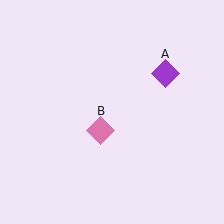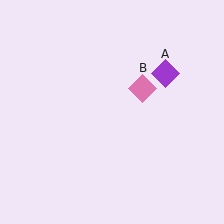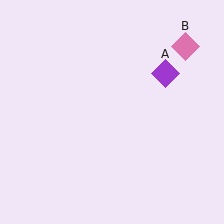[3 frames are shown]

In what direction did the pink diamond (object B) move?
The pink diamond (object B) moved up and to the right.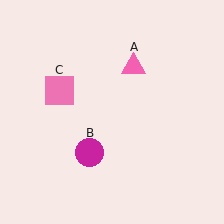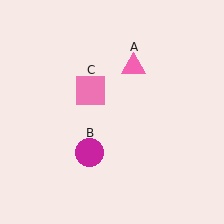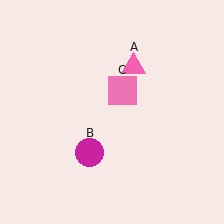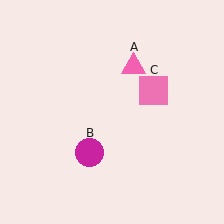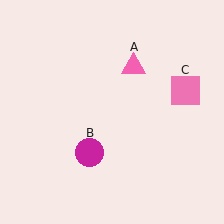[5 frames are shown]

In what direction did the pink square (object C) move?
The pink square (object C) moved right.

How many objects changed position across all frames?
1 object changed position: pink square (object C).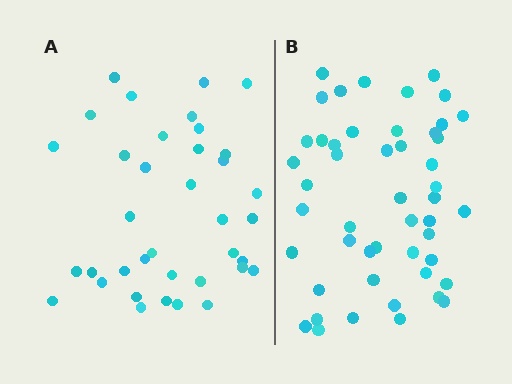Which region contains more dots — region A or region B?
Region B (the right region) has more dots.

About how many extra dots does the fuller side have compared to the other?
Region B has roughly 12 or so more dots than region A.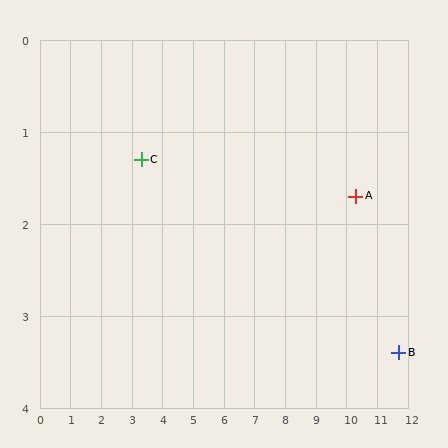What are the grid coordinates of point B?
Point B is at approximately (11.7, 3.4).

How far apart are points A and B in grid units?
Points A and B are about 2.2 grid units apart.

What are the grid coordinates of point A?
Point A is at approximately (10.3, 1.7).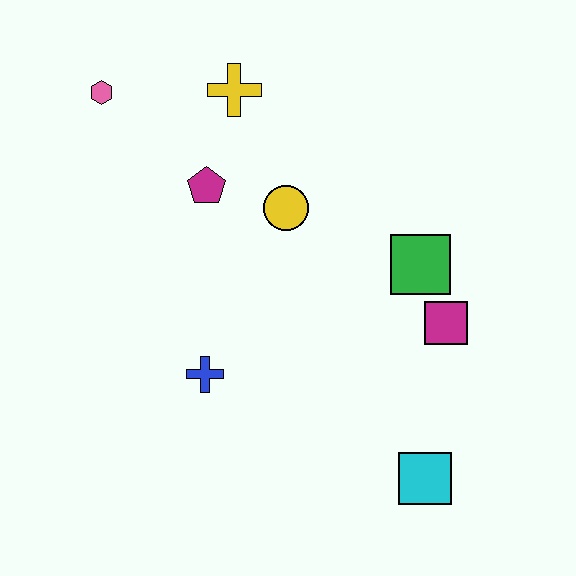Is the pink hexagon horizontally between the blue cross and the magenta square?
No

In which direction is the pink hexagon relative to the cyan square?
The pink hexagon is above the cyan square.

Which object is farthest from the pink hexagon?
The cyan square is farthest from the pink hexagon.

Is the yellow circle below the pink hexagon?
Yes